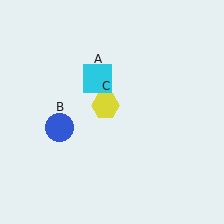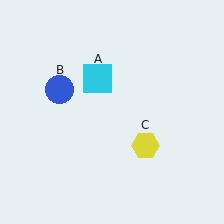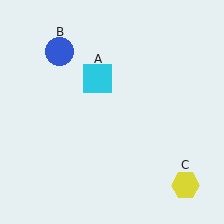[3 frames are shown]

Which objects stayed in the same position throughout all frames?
Cyan square (object A) remained stationary.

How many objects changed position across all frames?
2 objects changed position: blue circle (object B), yellow hexagon (object C).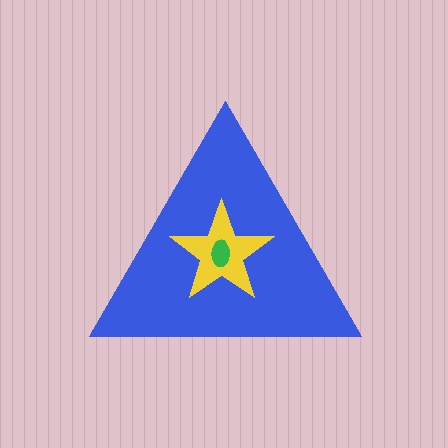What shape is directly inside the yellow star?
The green ellipse.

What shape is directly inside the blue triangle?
The yellow star.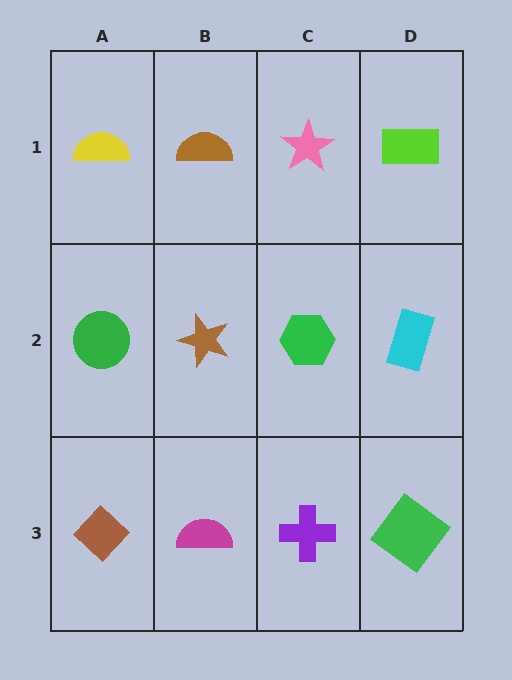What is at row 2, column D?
A cyan rectangle.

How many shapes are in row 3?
4 shapes.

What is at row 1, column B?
A brown semicircle.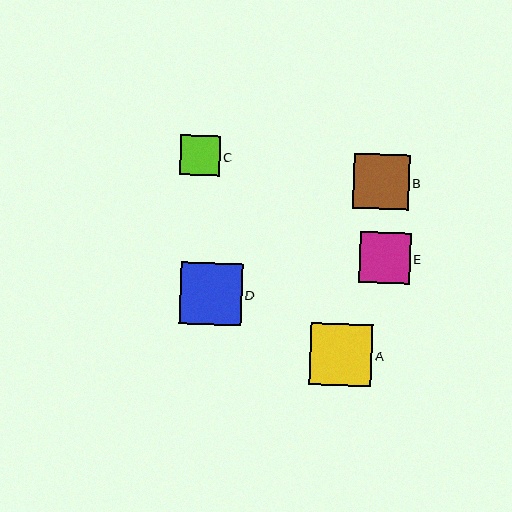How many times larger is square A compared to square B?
Square A is approximately 1.1 times the size of square B.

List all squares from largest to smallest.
From largest to smallest: A, D, B, E, C.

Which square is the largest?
Square A is the largest with a size of approximately 62 pixels.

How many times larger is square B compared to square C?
Square B is approximately 1.4 times the size of square C.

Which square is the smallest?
Square C is the smallest with a size of approximately 40 pixels.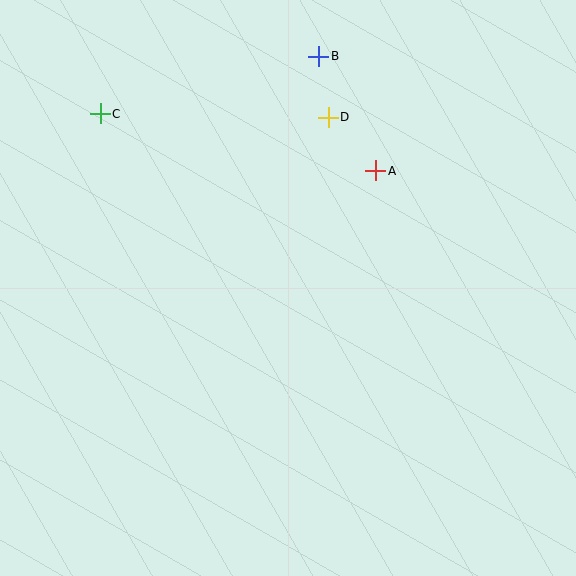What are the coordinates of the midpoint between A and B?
The midpoint between A and B is at (347, 113).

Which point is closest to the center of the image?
Point A at (376, 171) is closest to the center.